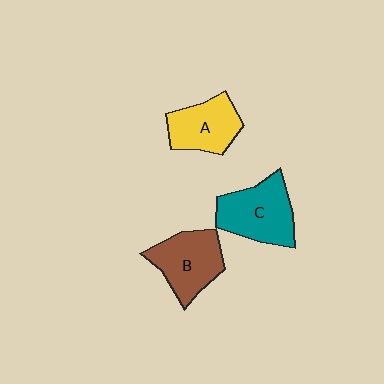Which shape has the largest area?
Shape C (teal).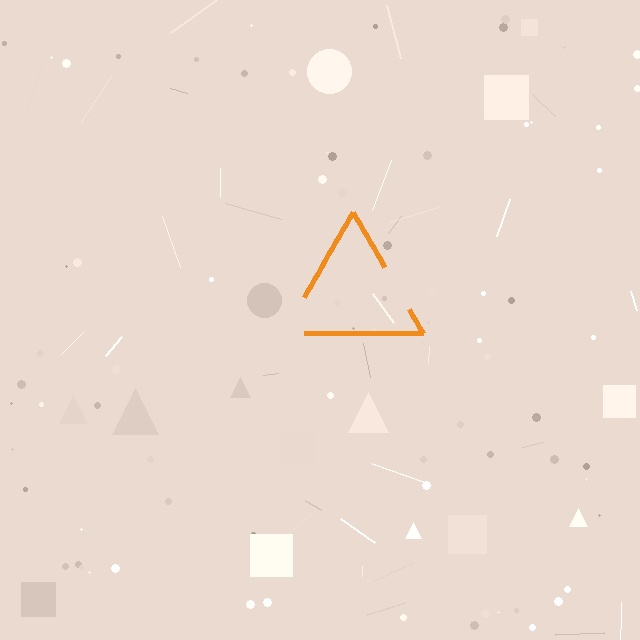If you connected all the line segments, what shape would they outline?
They would outline a triangle.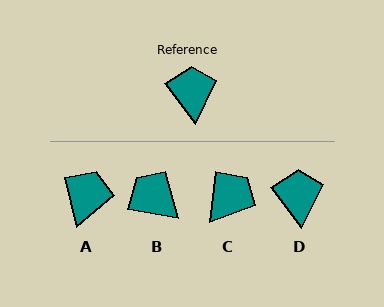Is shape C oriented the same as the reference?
No, it is off by about 43 degrees.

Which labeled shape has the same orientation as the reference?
D.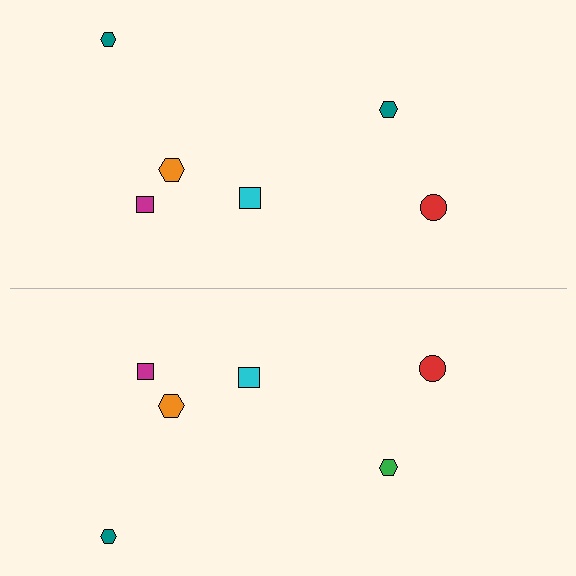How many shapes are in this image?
There are 12 shapes in this image.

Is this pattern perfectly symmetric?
No, the pattern is not perfectly symmetric. The green hexagon on the bottom side breaks the symmetry — its mirror counterpart is teal.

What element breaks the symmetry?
The green hexagon on the bottom side breaks the symmetry — its mirror counterpart is teal.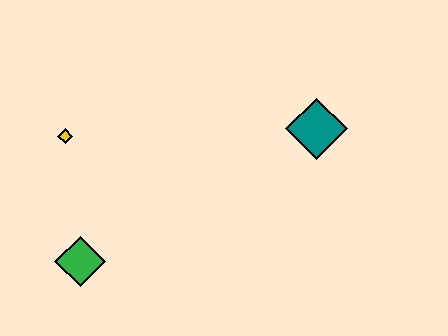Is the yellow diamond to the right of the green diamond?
No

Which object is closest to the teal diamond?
The yellow diamond is closest to the teal diamond.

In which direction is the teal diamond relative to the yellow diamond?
The teal diamond is to the right of the yellow diamond.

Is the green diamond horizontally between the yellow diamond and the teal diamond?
Yes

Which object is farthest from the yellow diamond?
The teal diamond is farthest from the yellow diamond.